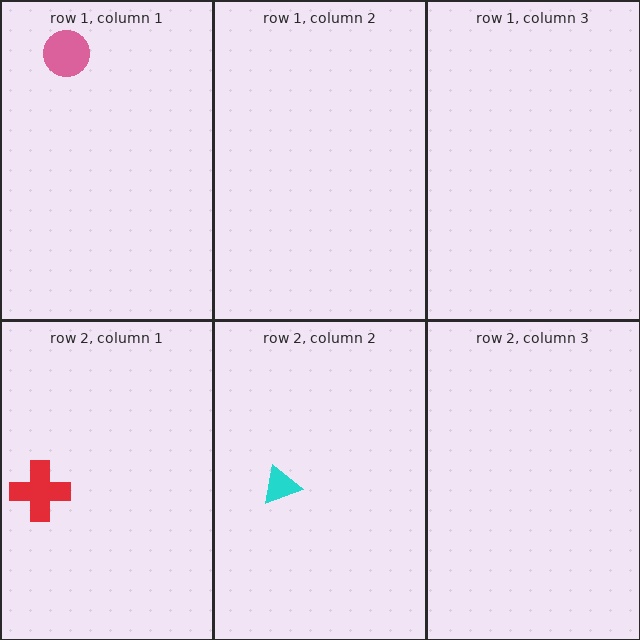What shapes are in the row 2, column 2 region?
The cyan triangle.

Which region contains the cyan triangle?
The row 2, column 2 region.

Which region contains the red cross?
The row 2, column 1 region.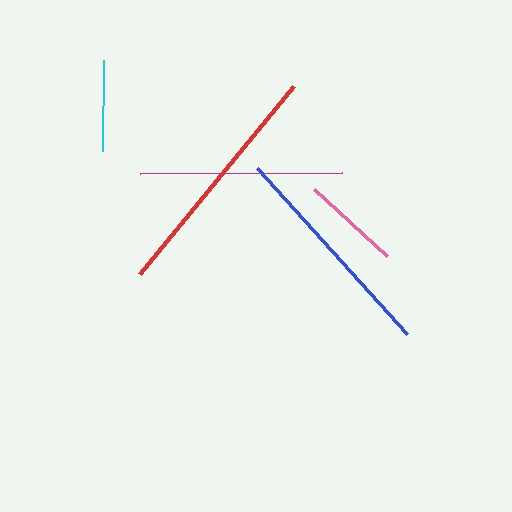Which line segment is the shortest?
The cyan line is the shortest at approximately 91 pixels.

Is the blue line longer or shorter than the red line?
The red line is longer than the blue line.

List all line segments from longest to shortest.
From longest to shortest: red, blue, magenta, pink, cyan.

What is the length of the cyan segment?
The cyan segment is approximately 91 pixels long.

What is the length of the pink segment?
The pink segment is approximately 99 pixels long.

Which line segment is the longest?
The red line is the longest at approximately 243 pixels.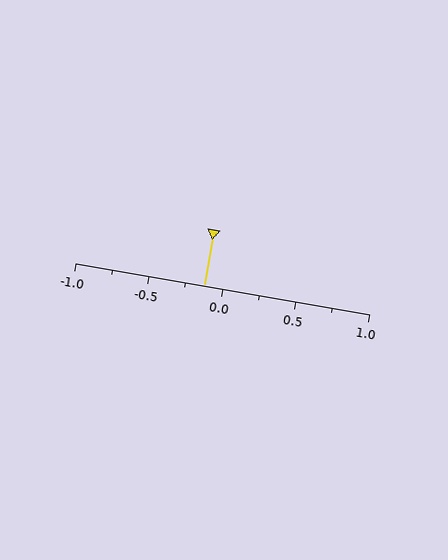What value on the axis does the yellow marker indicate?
The marker indicates approximately -0.12.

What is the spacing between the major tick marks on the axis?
The major ticks are spaced 0.5 apart.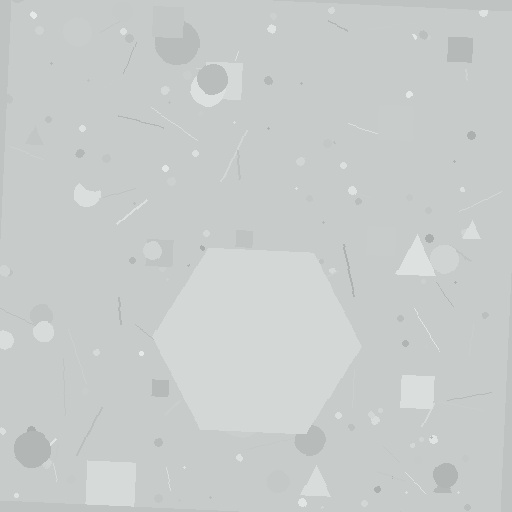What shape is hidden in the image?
A hexagon is hidden in the image.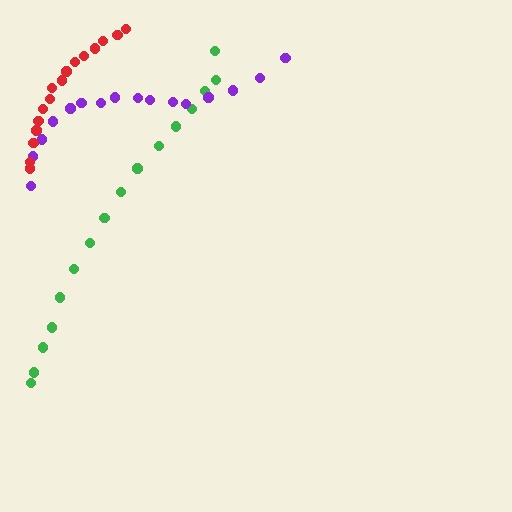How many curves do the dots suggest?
There are 3 distinct paths.